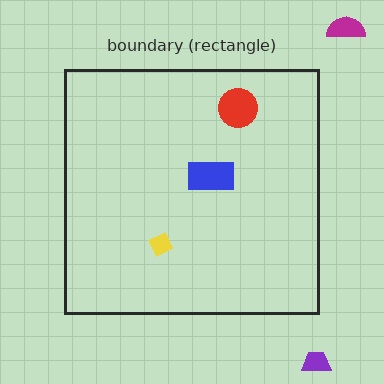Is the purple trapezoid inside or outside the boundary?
Outside.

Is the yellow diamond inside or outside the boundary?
Inside.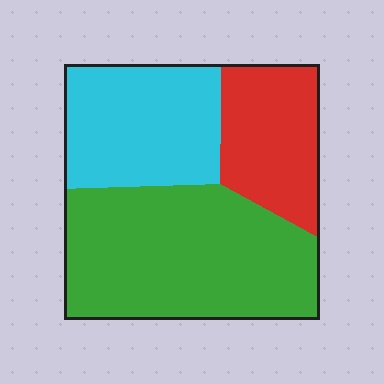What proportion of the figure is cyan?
Cyan covers 29% of the figure.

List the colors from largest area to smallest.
From largest to smallest: green, cyan, red.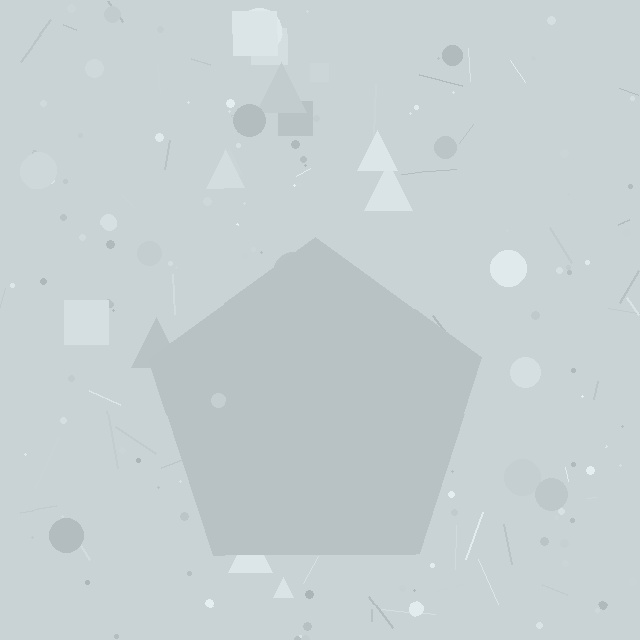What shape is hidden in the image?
A pentagon is hidden in the image.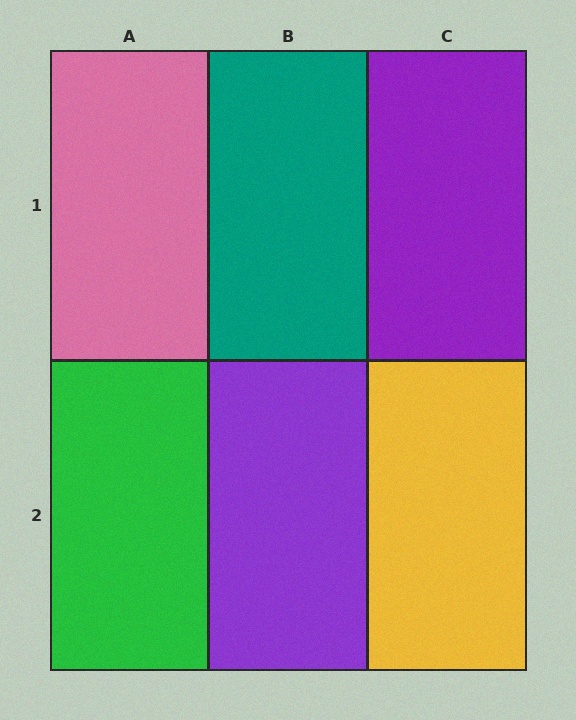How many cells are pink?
1 cell is pink.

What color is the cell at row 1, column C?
Purple.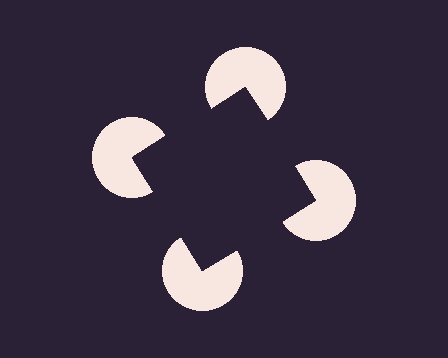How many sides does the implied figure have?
4 sides.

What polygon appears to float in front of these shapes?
An illusory square — its edges are inferred from the aligned wedge cuts in the pac-man discs, not physically drawn.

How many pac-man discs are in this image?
There are 4 — one at each vertex of the illusory square.